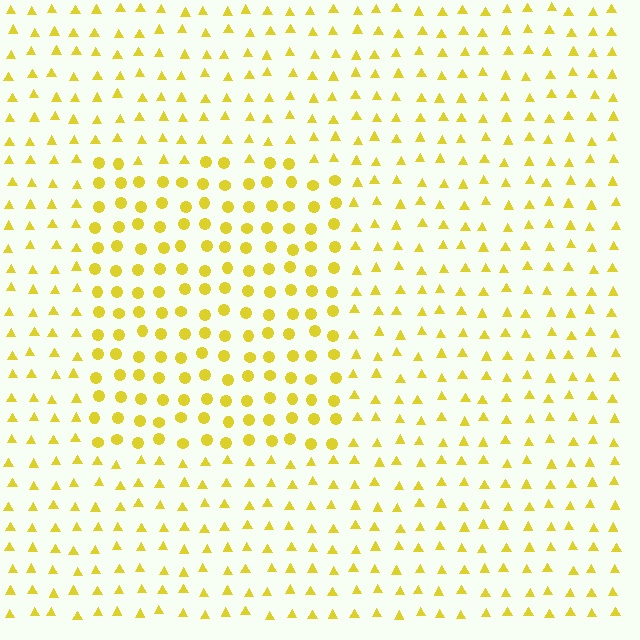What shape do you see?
I see a rectangle.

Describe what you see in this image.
The image is filled with small yellow elements arranged in a uniform grid. A rectangle-shaped region contains circles, while the surrounding area contains triangles. The boundary is defined purely by the change in element shape.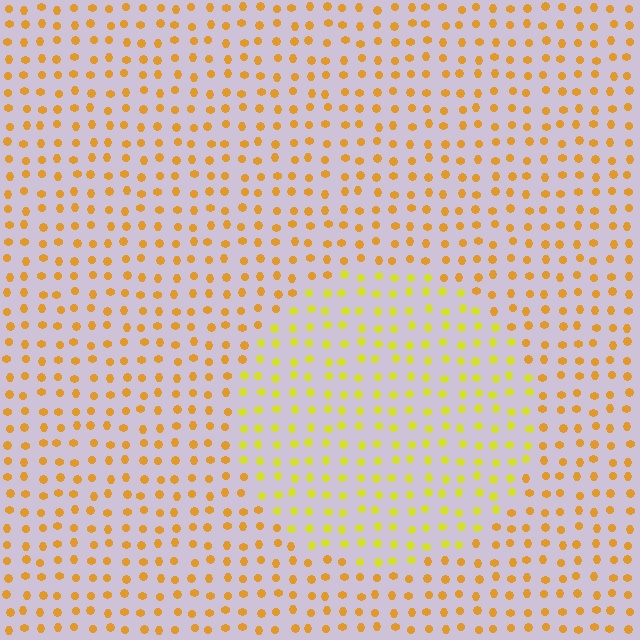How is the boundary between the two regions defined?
The boundary is defined purely by a slight shift in hue (about 28 degrees). Spacing, size, and orientation are identical on both sides.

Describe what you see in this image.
The image is filled with small orange elements in a uniform arrangement. A circle-shaped region is visible where the elements are tinted to a slightly different hue, forming a subtle color boundary.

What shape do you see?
I see a circle.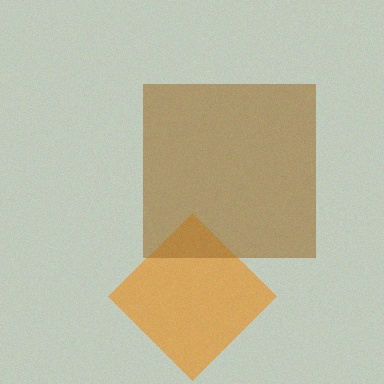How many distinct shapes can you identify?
There are 2 distinct shapes: an orange diamond, a brown square.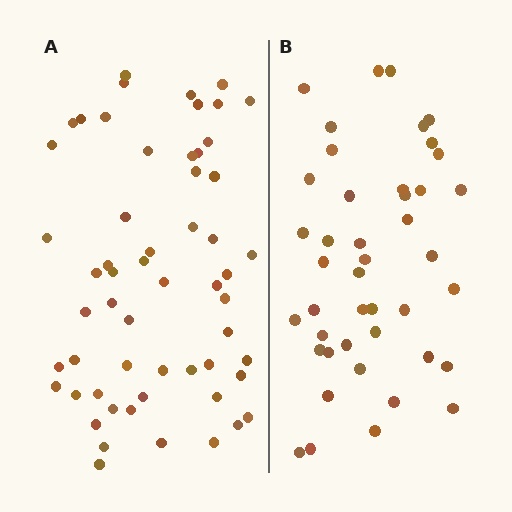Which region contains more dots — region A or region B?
Region A (the left region) has more dots.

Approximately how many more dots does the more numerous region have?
Region A has approximately 15 more dots than region B.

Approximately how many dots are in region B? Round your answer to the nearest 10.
About 40 dots. (The exact count is 43, which rounds to 40.)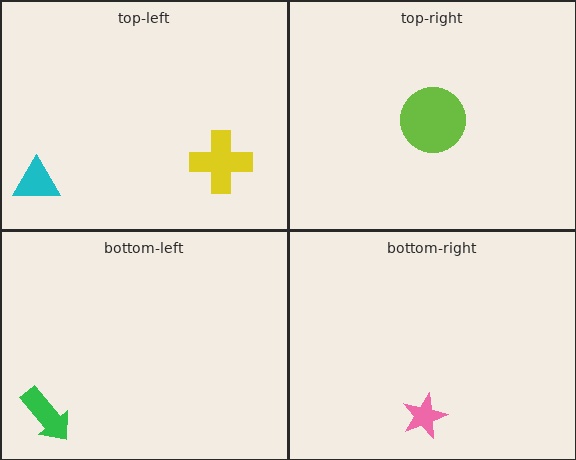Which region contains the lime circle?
The top-right region.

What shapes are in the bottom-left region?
The green arrow.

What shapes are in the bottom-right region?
The pink star.